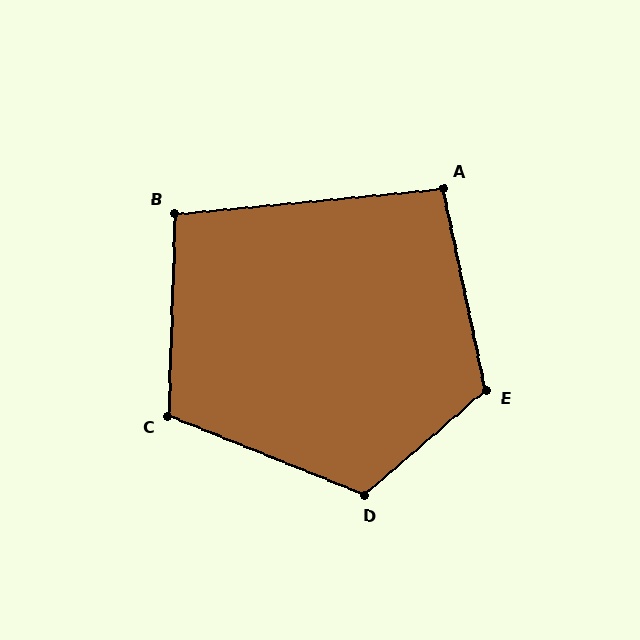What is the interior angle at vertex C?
Approximately 110 degrees (obtuse).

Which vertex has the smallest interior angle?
A, at approximately 97 degrees.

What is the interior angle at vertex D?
Approximately 118 degrees (obtuse).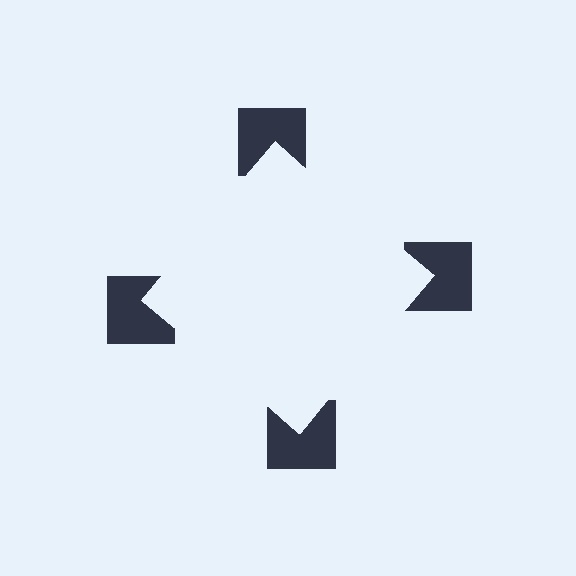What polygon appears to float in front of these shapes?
An illusory square — its edges are inferred from the aligned wedge cuts in the notched squares, not physically drawn.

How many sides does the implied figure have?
4 sides.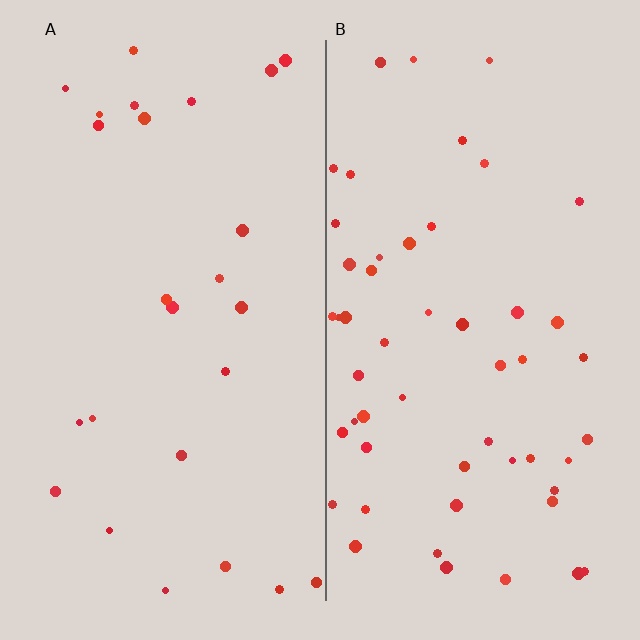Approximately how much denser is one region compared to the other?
Approximately 2.1× — region B over region A.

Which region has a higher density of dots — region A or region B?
B (the right).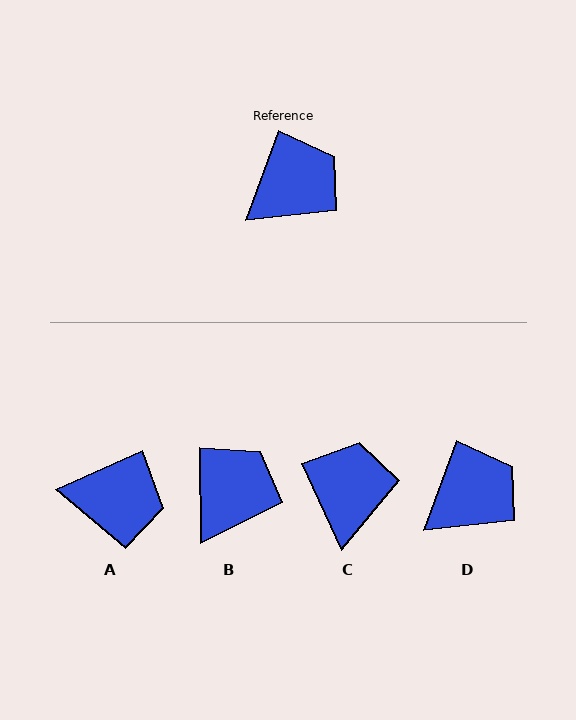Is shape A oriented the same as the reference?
No, it is off by about 46 degrees.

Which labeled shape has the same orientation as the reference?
D.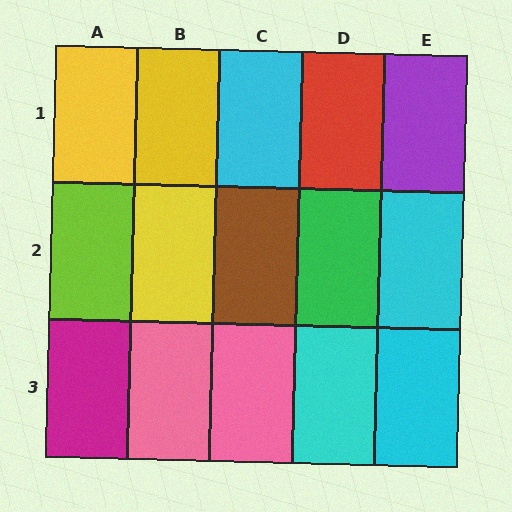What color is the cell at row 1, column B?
Yellow.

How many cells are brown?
1 cell is brown.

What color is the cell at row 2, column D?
Green.